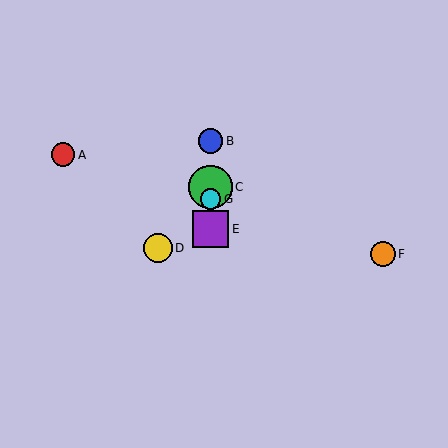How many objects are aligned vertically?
4 objects (B, C, E, G) are aligned vertically.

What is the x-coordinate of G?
Object G is at x≈211.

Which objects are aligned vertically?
Objects B, C, E, G are aligned vertically.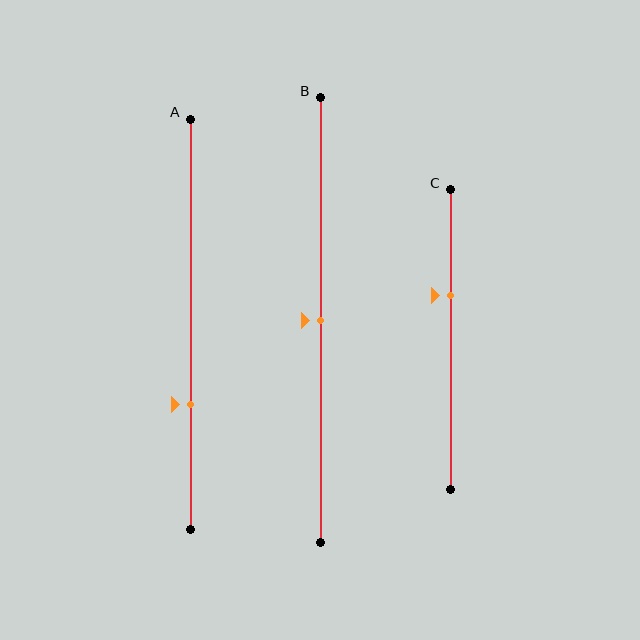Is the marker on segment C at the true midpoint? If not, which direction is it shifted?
No, the marker on segment C is shifted upward by about 15% of the segment length.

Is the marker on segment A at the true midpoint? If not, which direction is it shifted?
No, the marker on segment A is shifted downward by about 19% of the segment length.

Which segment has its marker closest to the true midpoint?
Segment B has its marker closest to the true midpoint.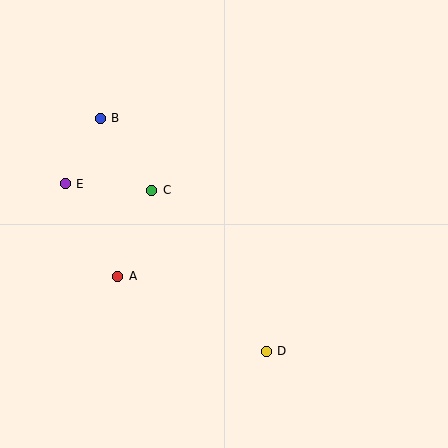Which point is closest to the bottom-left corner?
Point A is closest to the bottom-left corner.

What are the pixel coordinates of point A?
Point A is at (118, 276).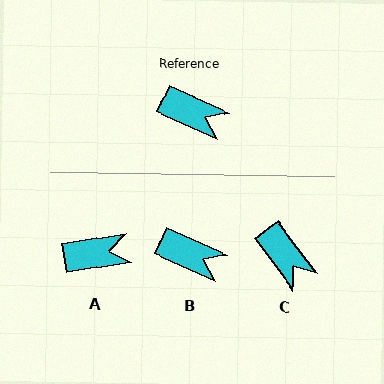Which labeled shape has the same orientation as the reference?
B.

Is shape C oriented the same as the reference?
No, it is off by about 29 degrees.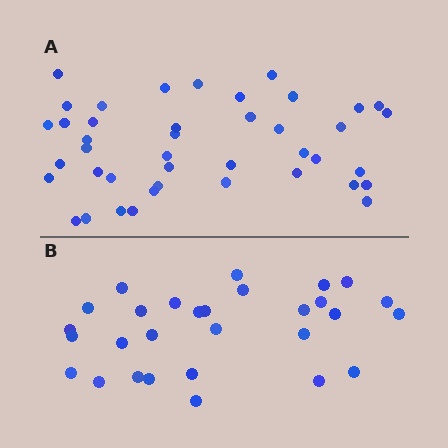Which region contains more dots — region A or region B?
Region A (the top region) has more dots.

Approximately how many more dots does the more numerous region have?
Region A has approximately 15 more dots than region B.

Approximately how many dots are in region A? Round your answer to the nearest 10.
About 40 dots. (The exact count is 42, which rounds to 40.)